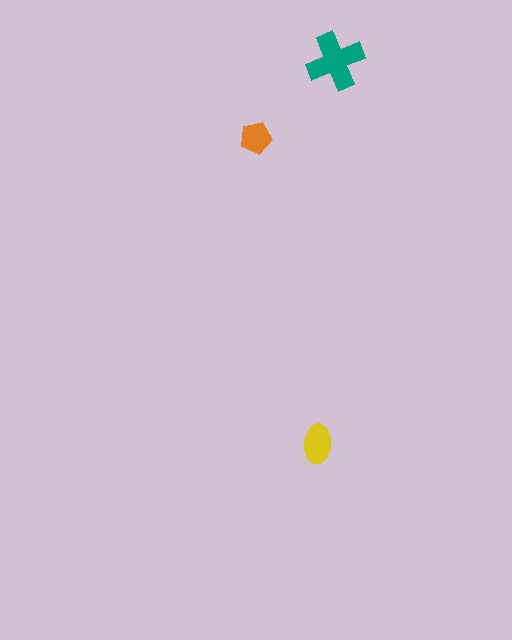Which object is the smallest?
The orange pentagon.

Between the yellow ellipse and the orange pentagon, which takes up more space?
The yellow ellipse.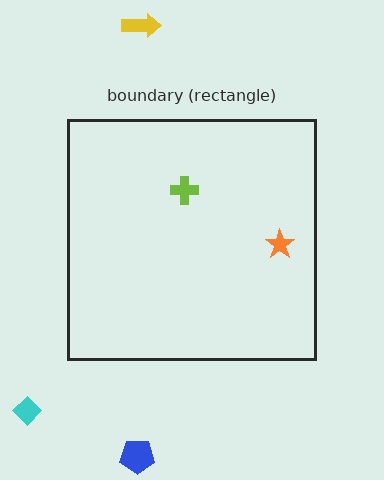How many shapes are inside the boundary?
2 inside, 3 outside.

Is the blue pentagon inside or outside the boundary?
Outside.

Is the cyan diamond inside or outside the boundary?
Outside.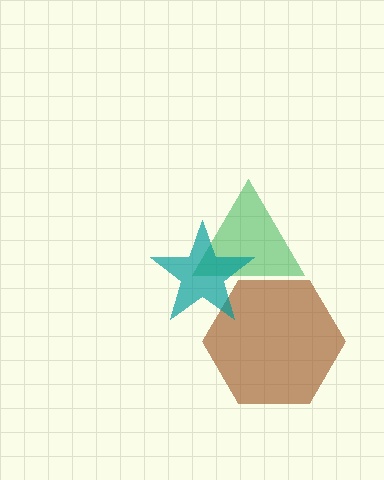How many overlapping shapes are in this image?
There are 3 overlapping shapes in the image.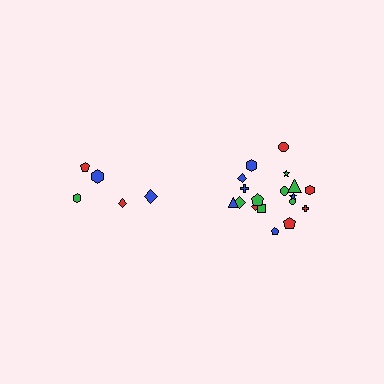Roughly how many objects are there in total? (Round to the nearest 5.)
Roughly 25 objects in total.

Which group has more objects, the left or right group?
The right group.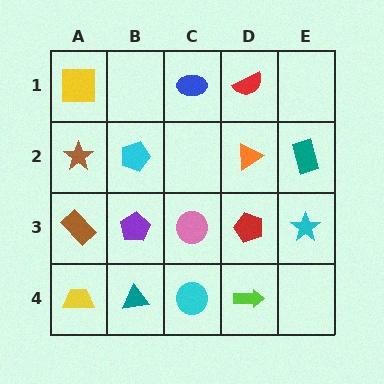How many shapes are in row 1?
3 shapes.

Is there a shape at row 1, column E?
No, that cell is empty.